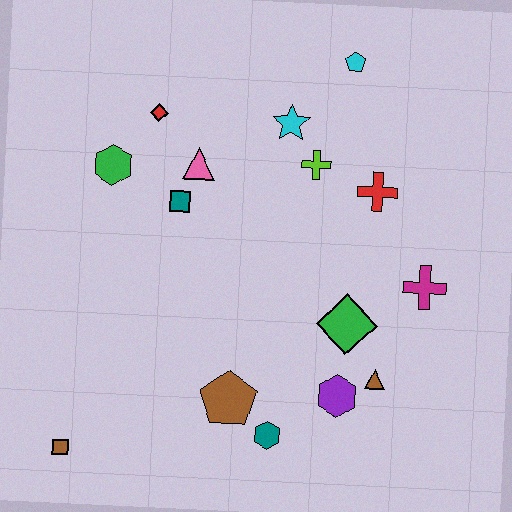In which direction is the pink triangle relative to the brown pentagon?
The pink triangle is above the brown pentagon.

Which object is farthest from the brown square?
The cyan pentagon is farthest from the brown square.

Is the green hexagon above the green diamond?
Yes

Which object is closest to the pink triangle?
The teal square is closest to the pink triangle.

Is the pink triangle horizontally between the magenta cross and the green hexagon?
Yes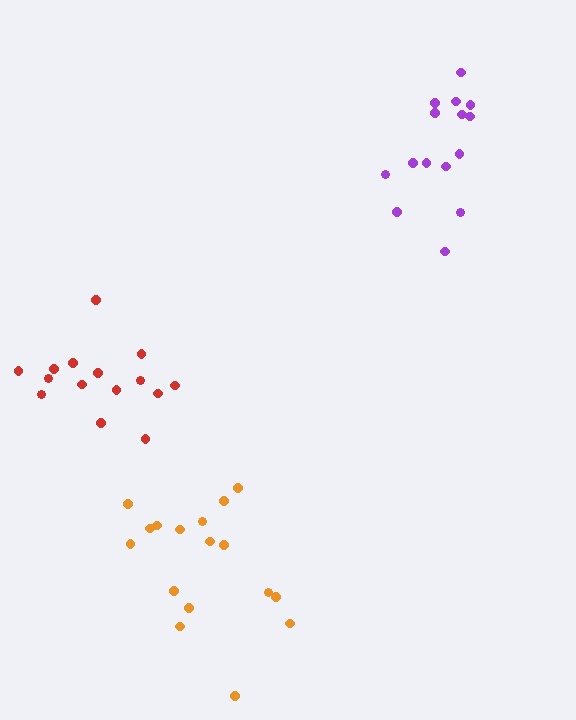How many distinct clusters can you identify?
There are 3 distinct clusters.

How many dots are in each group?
Group 1: 15 dots, Group 2: 15 dots, Group 3: 17 dots (47 total).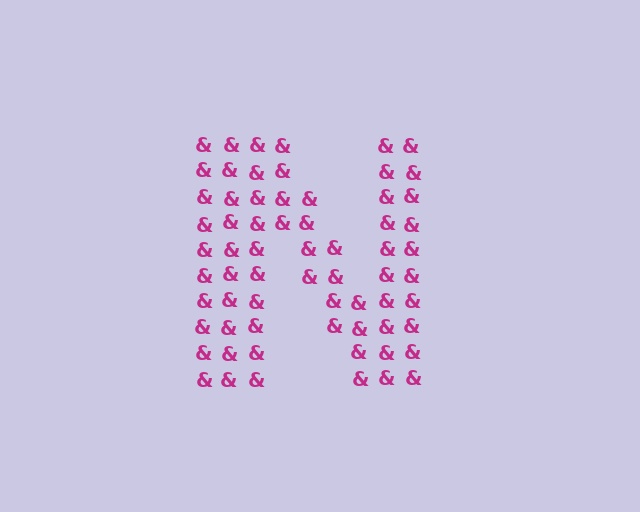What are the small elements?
The small elements are ampersands.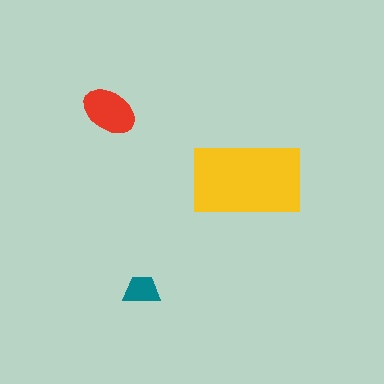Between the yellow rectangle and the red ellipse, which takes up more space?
The yellow rectangle.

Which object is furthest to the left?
The red ellipse is leftmost.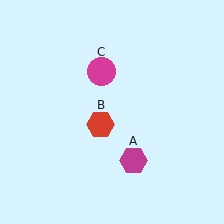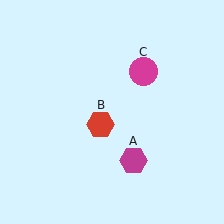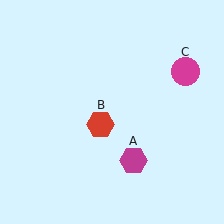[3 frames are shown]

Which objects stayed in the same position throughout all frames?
Magenta hexagon (object A) and red hexagon (object B) remained stationary.